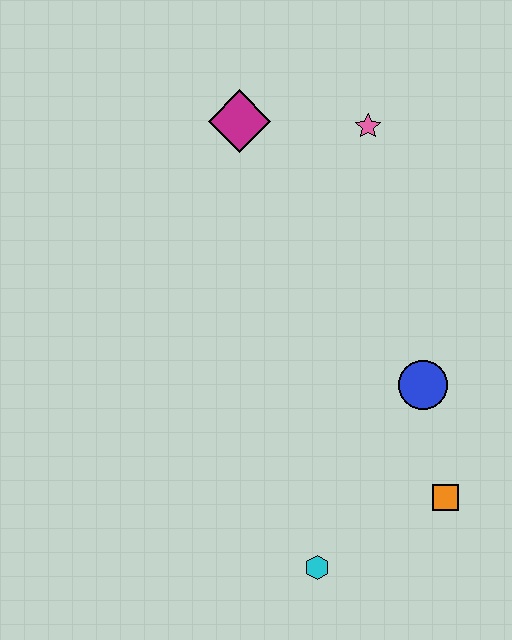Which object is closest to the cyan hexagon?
The orange square is closest to the cyan hexagon.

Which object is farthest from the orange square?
The magenta diamond is farthest from the orange square.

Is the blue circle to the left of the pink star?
No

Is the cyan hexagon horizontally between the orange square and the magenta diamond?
Yes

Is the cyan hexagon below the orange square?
Yes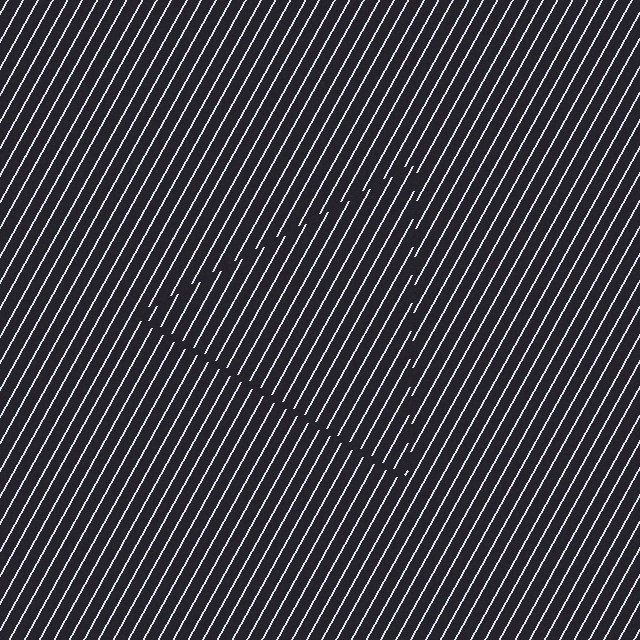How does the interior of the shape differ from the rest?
The interior of the shape contains the same grating, shifted by half a period — the contour is defined by the phase discontinuity where line-ends from the inner and outer gratings abut.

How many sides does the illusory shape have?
3 sides — the line-ends trace a triangle.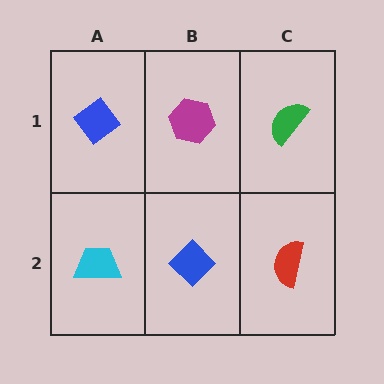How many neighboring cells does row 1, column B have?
3.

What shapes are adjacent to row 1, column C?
A red semicircle (row 2, column C), a magenta hexagon (row 1, column B).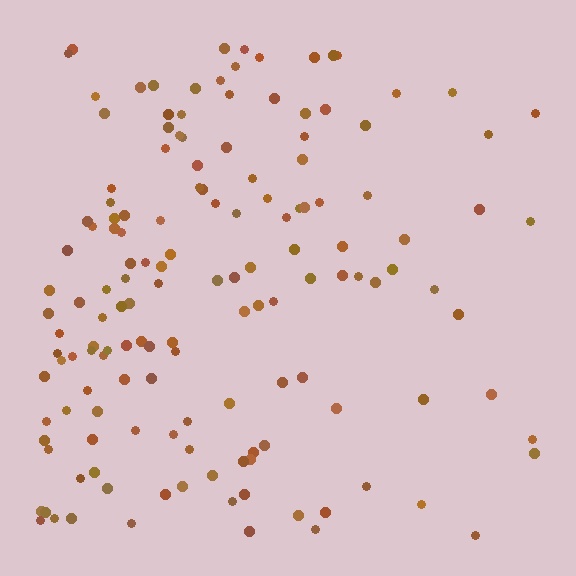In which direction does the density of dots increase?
From right to left, with the left side densest.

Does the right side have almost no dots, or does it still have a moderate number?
Still a moderate number, just noticeably fewer than the left.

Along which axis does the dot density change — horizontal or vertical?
Horizontal.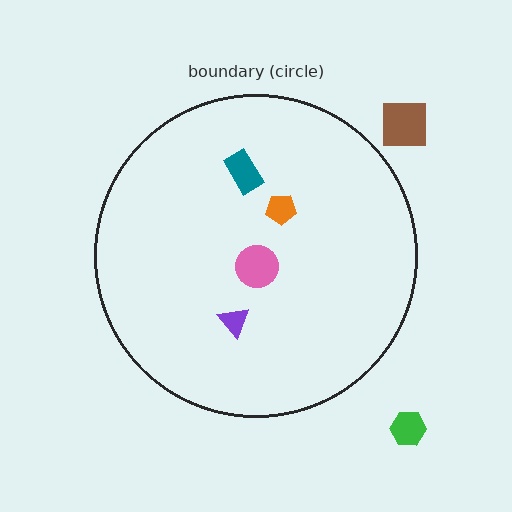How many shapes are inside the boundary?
4 inside, 2 outside.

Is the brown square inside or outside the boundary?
Outside.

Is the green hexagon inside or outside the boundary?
Outside.